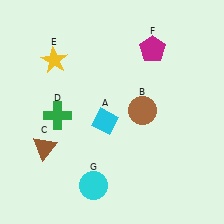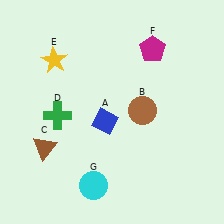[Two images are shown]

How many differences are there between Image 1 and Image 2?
There is 1 difference between the two images.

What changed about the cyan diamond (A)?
In Image 1, A is cyan. In Image 2, it changed to blue.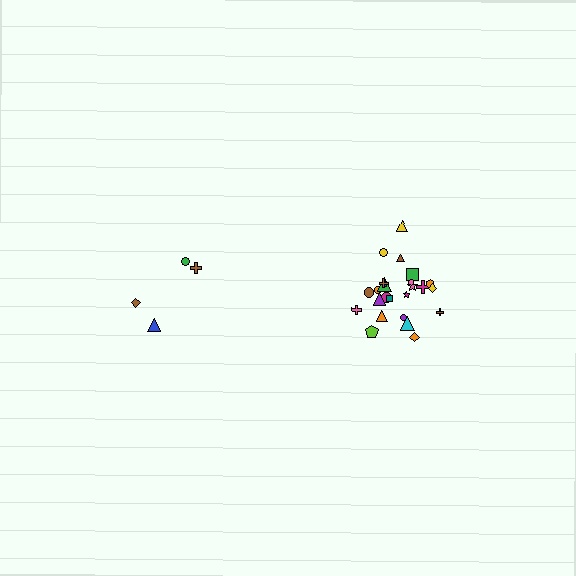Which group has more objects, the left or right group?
The right group.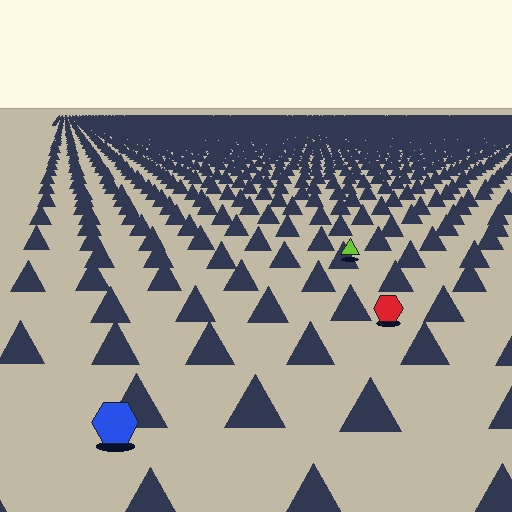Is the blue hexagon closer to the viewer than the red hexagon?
Yes. The blue hexagon is closer — you can tell from the texture gradient: the ground texture is coarser near it.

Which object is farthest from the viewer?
The lime triangle is farthest from the viewer. It appears smaller and the ground texture around it is denser.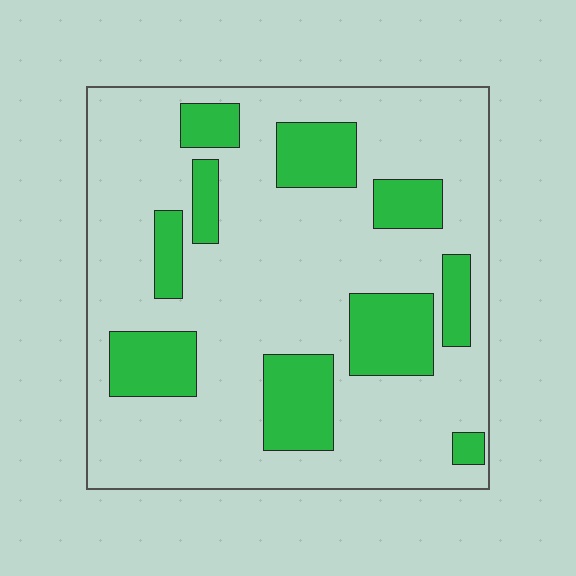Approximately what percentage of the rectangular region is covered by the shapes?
Approximately 25%.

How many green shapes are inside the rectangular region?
10.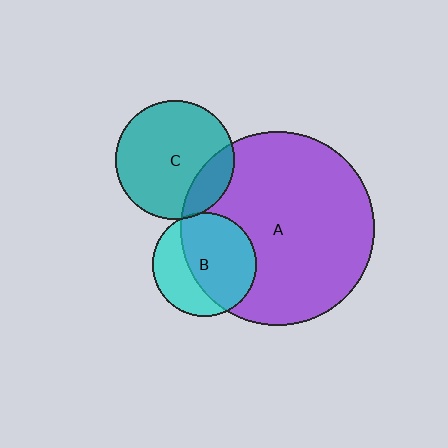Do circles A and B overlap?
Yes.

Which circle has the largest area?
Circle A (purple).